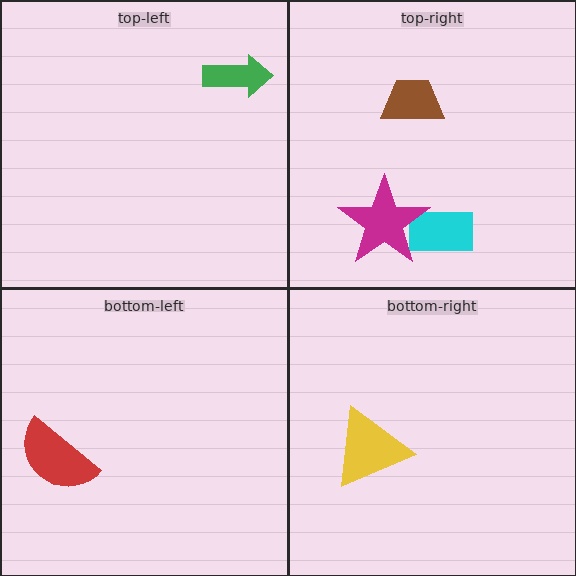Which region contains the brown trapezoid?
The top-right region.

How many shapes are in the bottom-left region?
1.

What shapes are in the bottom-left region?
The red semicircle.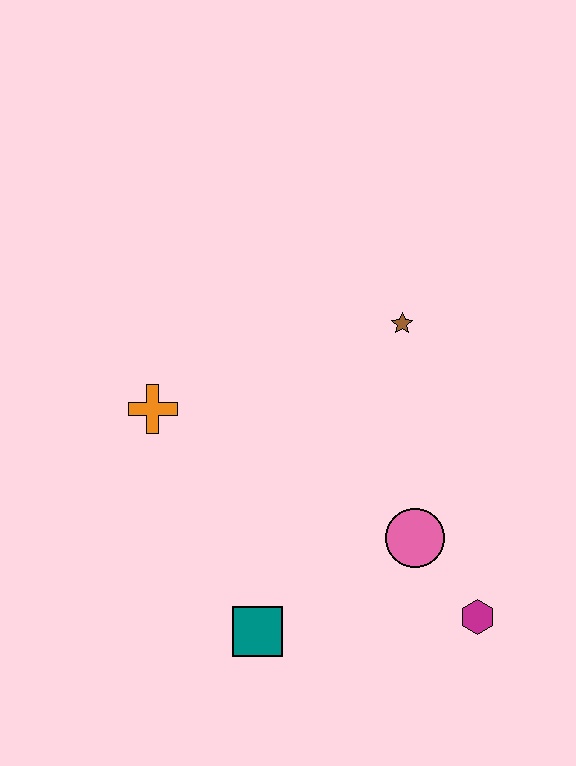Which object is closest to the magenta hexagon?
The pink circle is closest to the magenta hexagon.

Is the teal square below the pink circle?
Yes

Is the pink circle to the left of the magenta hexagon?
Yes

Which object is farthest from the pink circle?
The orange cross is farthest from the pink circle.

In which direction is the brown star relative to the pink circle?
The brown star is above the pink circle.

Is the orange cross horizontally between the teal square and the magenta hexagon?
No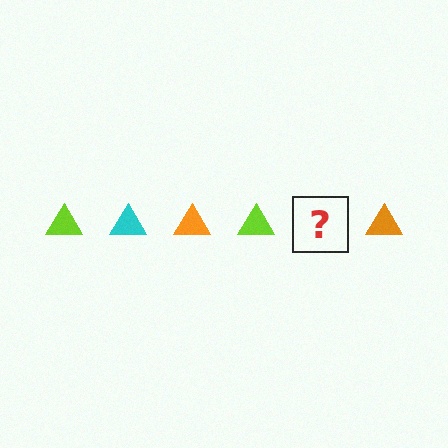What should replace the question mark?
The question mark should be replaced with a cyan triangle.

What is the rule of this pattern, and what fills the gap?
The rule is that the pattern cycles through lime, cyan, orange triangles. The gap should be filled with a cyan triangle.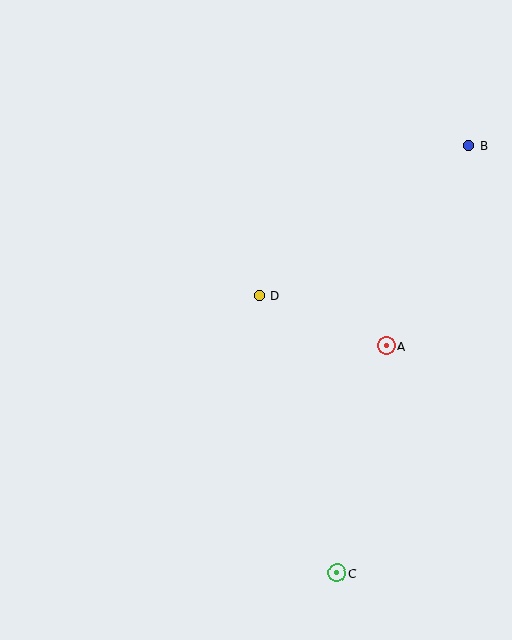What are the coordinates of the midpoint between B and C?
The midpoint between B and C is at (403, 359).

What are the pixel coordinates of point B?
Point B is at (469, 145).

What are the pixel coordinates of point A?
Point A is at (386, 346).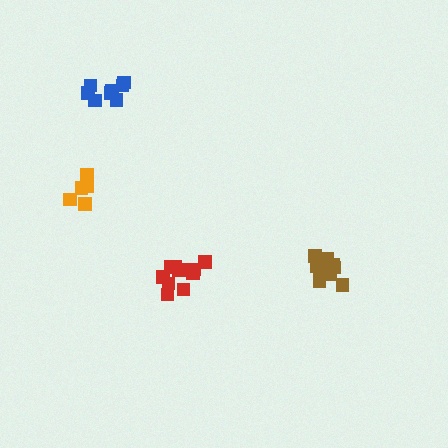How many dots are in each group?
Group 1: 5 dots, Group 2: 10 dots, Group 3: 11 dots, Group 4: 8 dots (34 total).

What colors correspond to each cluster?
The clusters are colored: orange, brown, red, blue.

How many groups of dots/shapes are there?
There are 4 groups.